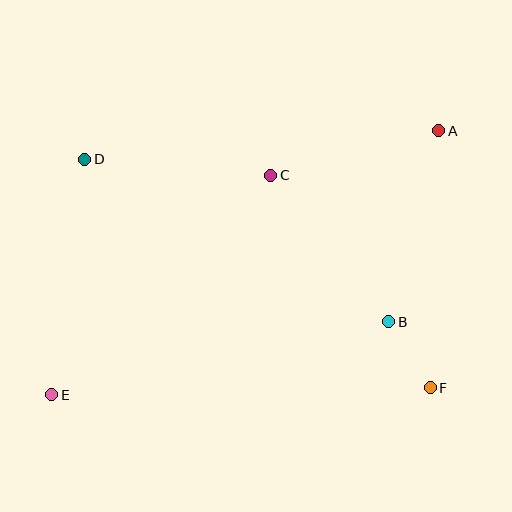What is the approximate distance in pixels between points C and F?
The distance between C and F is approximately 266 pixels.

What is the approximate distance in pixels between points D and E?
The distance between D and E is approximately 238 pixels.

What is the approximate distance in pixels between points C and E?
The distance between C and E is approximately 310 pixels.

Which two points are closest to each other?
Points B and F are closest to each other.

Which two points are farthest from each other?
Points A and E are farthest from each other.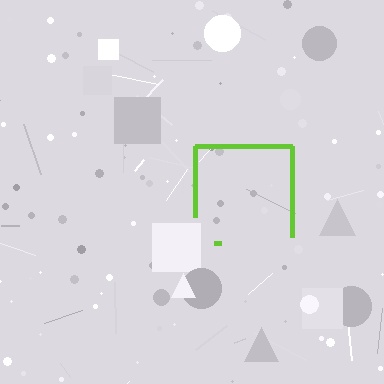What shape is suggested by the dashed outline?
The dashed outline suggests a square.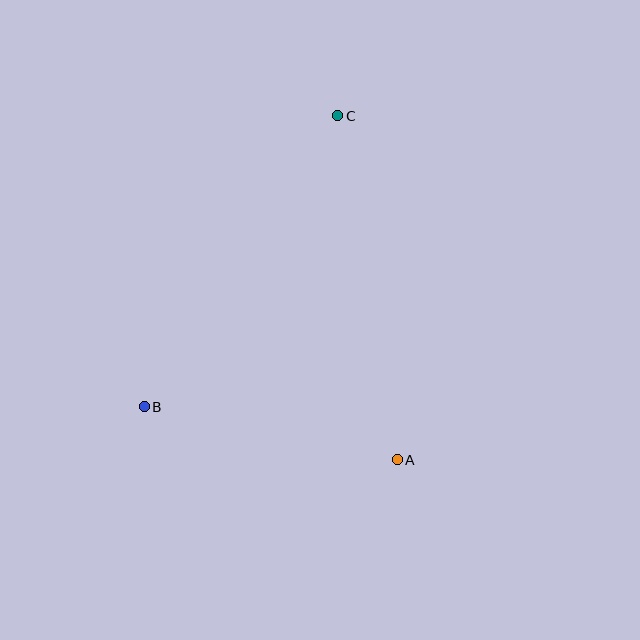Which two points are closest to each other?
Points A and B are closest to each other.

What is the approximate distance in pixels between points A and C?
The distance between A and C is approximately 349 pixels.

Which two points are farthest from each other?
Points B and C are farthest from each other.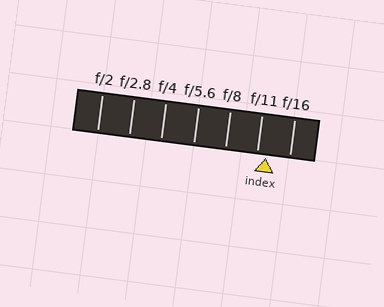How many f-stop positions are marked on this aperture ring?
There are 7 f-stop positions marked.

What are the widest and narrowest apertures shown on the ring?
The widest aperture shown is f/2 and the narrowest is f/16.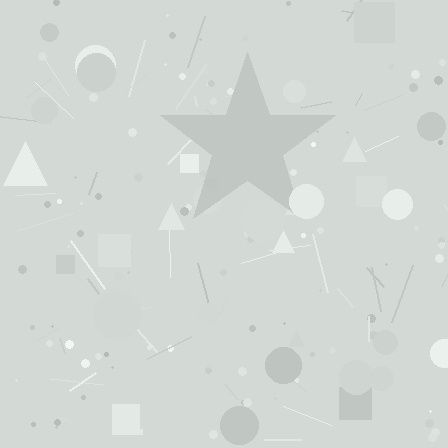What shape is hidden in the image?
A star is hidden in the image.